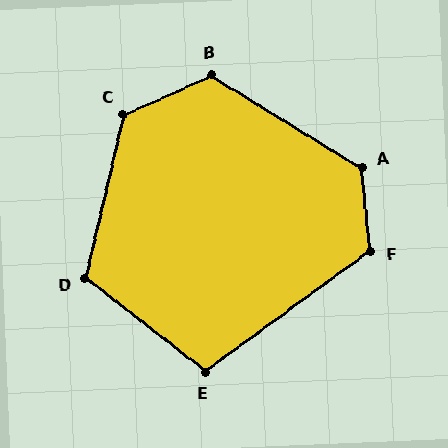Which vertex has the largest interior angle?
A, at approximately 127 degrees.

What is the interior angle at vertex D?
Approximately 115 degrees (obtuse).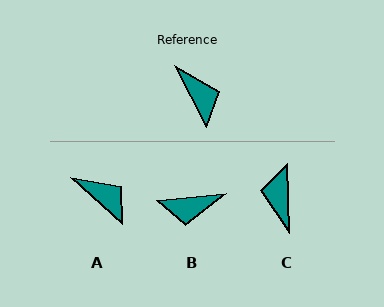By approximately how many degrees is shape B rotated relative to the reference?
Approximately 112 degrees clockwise.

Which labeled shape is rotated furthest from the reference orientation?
C, about 155 degrees away.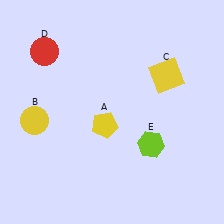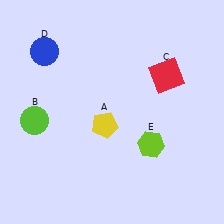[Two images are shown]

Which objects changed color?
B changed from yellow to lime. C changed from yellow to red. D changed from red to blue.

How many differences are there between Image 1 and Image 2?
There are 3 differences between the two images.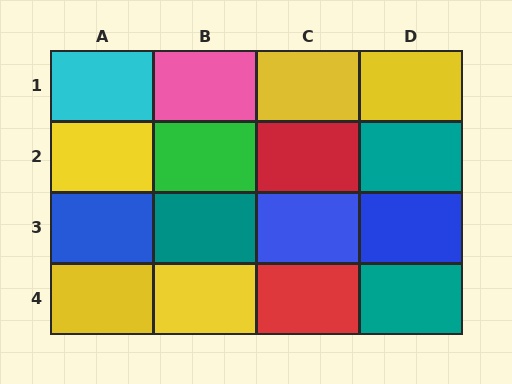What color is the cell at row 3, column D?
Blue.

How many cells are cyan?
1 cell is cyan.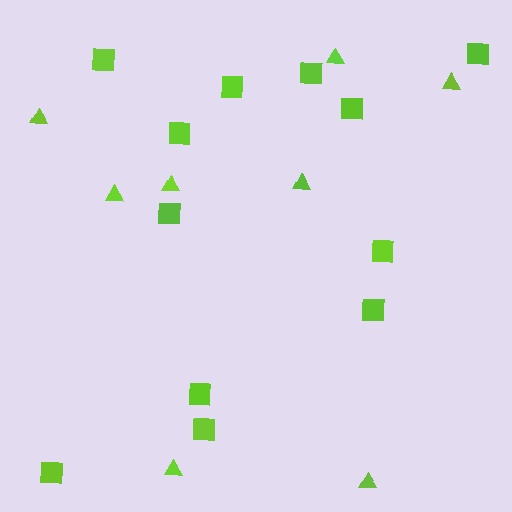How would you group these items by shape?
There are 2 groups: one group of triangles (8) and one group of squares (12).